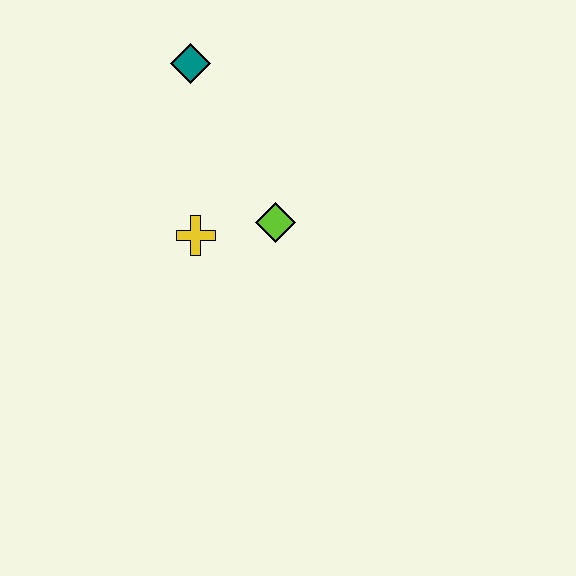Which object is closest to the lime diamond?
The yellow cross is closest to the lime diamond.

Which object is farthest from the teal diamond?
The lime diamond is farthest from the teal diamond.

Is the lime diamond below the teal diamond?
Yes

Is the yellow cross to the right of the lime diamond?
No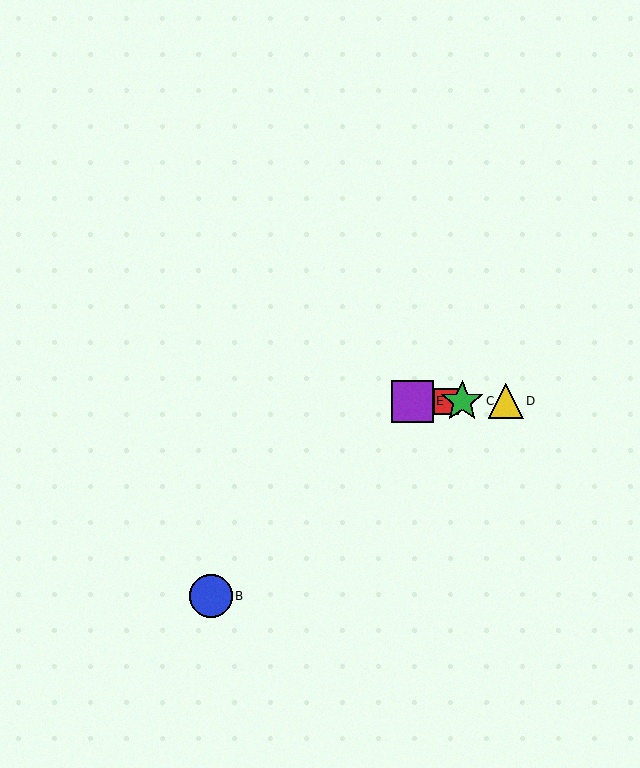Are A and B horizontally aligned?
No, A is at y≈401 and B is at y≈596.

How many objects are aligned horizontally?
4 objects (A, C, D, E) are aligned horizontally.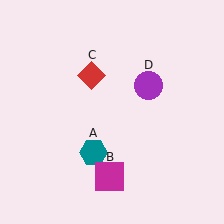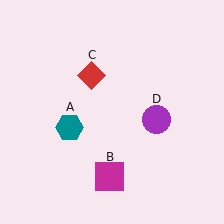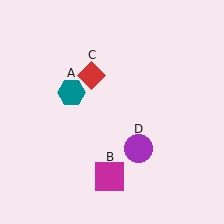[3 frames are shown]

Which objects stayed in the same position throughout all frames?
Magenta square (object B) and red diamond (object C) remained stationary.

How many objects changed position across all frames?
2 objects changed position: teal hexagon (object A), purple circle (object D).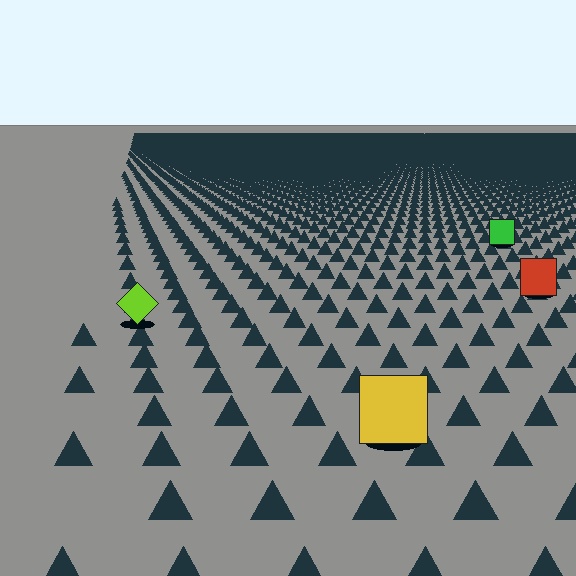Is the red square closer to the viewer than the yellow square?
No. The yellow square is closer — you can tell from the texture gradient: the ground texture is coarser near it.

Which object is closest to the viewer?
The yellow square is closest. The texture marks near it are larger and more spread out.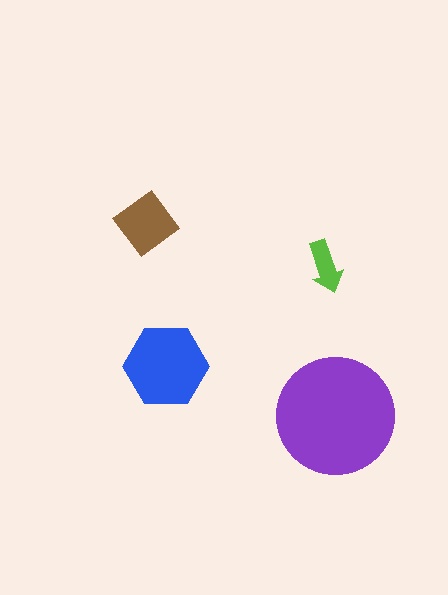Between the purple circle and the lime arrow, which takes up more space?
The purple circle.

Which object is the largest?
The purple circle.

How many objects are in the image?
There are 4 objects in the image.